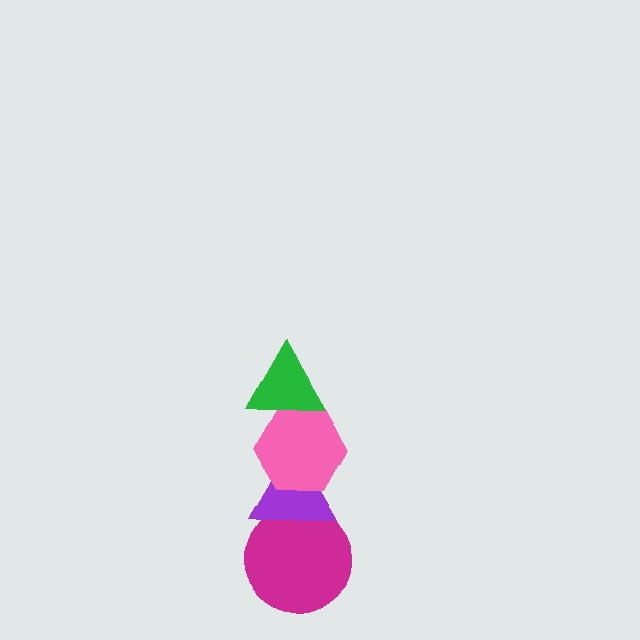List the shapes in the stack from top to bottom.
From top to bottom: the green triangle, the pink hexagon, the purple triangle, the magenta circle.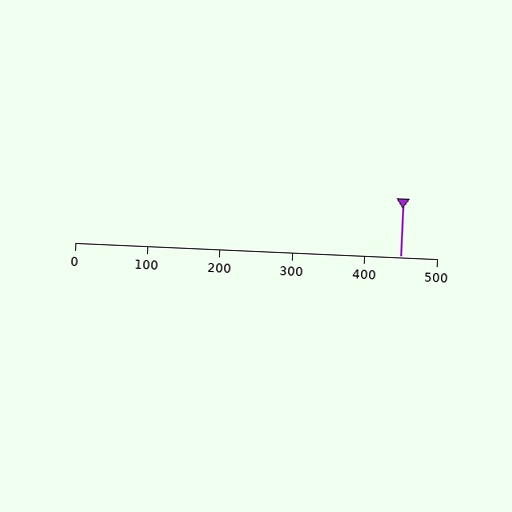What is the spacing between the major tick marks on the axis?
The major ticks are spaced 100 apart.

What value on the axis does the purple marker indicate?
The marker indicates approximately 450.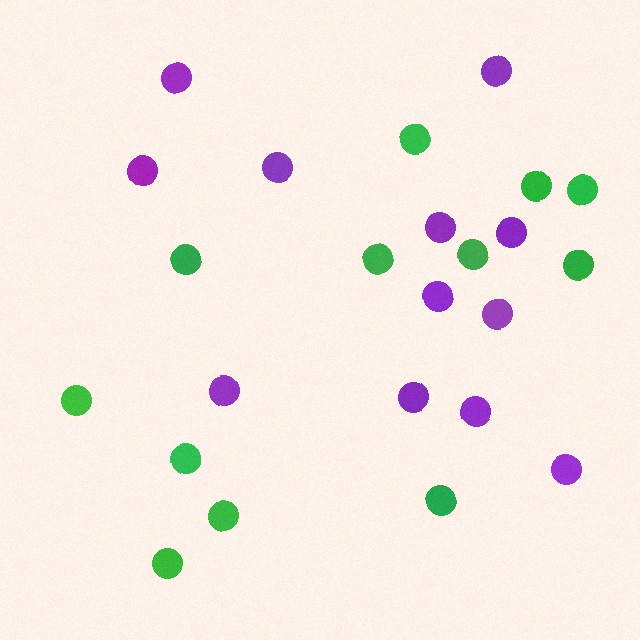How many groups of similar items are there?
There are 2 groups: one group of purple circles (12) and one group of green circles (12).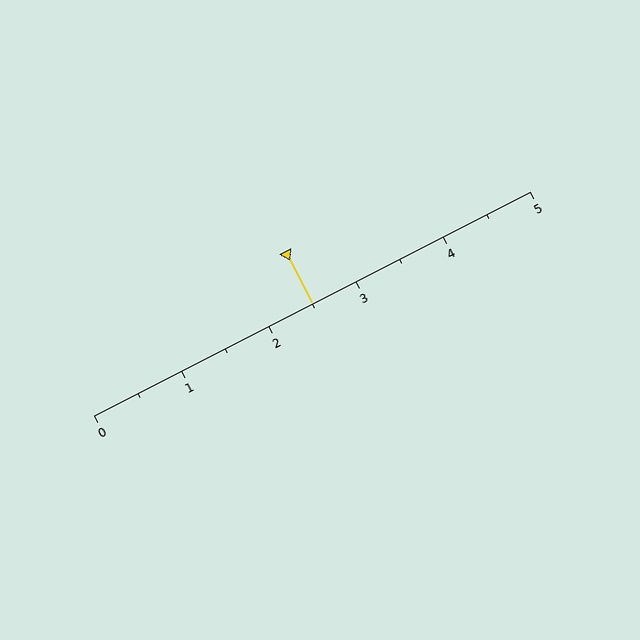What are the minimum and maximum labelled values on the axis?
The axis runs from 0 to 5.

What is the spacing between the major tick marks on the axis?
The major ticks are spaced 1 apart.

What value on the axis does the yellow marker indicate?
The marker indicates approximately 2.5.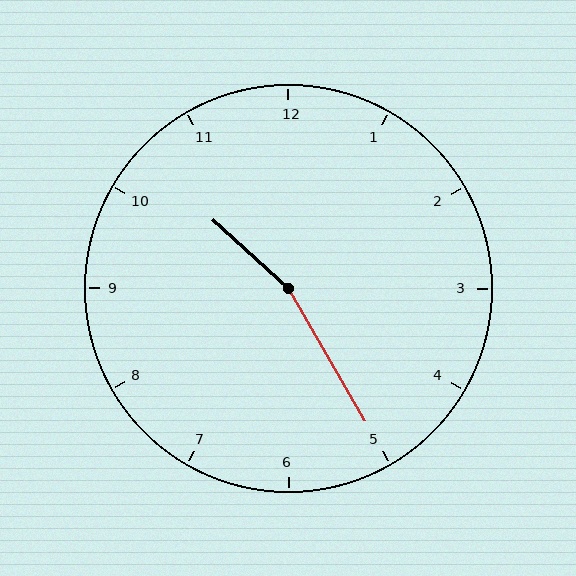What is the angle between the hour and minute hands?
Approximately 162 degrees.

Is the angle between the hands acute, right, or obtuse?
It is obtuse.